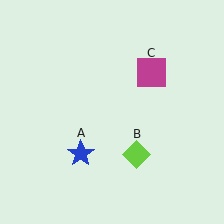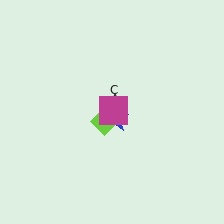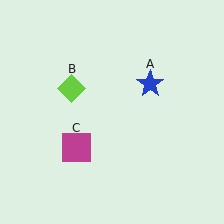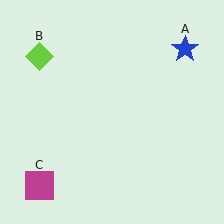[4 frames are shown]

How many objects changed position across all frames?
3 objects changed position: blue star (object A), lime diamond (object B), magenta square (object C).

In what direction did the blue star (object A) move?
The blue star (object A) moved up and to the right.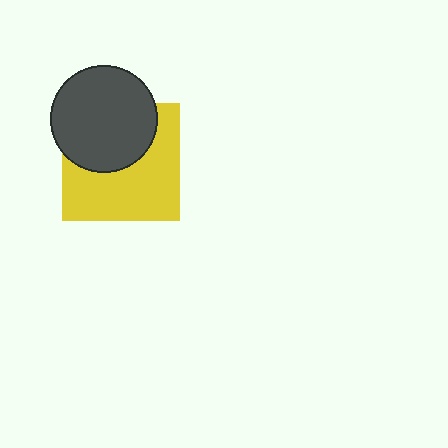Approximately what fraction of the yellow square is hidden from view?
Roughly 42% of the yellow square is hidden behind the dark gray circle.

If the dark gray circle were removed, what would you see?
You would see the complete yellow square.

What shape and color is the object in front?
The object in front is a dark gray circle.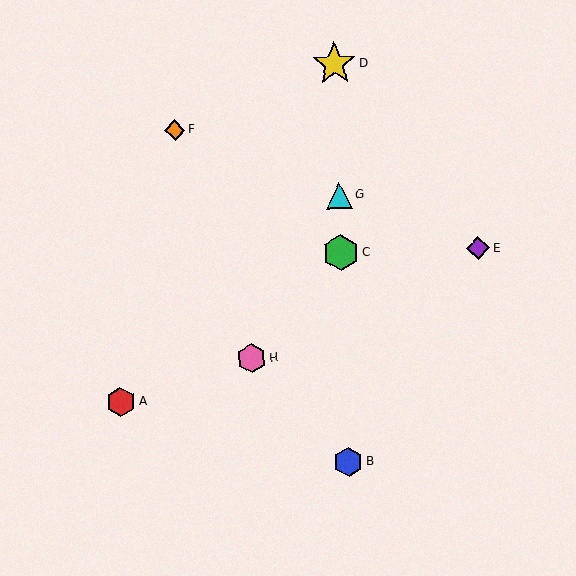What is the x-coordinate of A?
Object A is at x≈121.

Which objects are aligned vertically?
Objects B, C, D, G are aligned vertically.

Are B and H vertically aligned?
No, B is at x≈348 and H is at x≈251.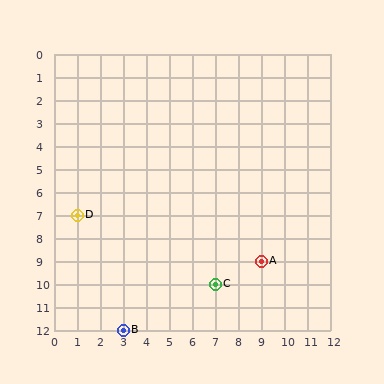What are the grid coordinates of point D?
Point D is at grid coordinates (1, 7).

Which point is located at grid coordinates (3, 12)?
Point B is at (3, 12).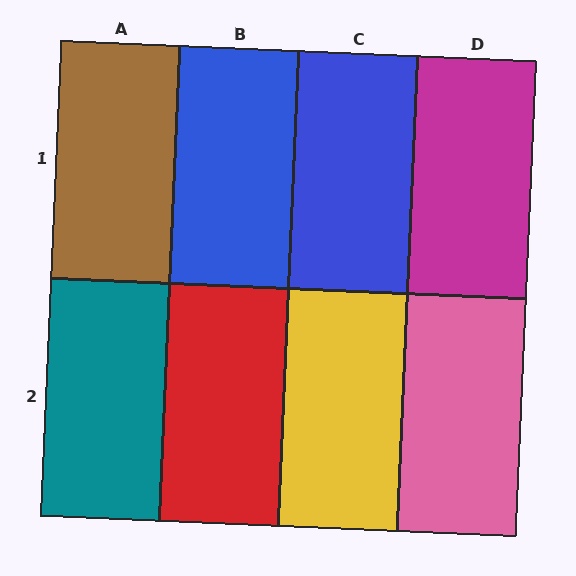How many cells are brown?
1 cell is brown.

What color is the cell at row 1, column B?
Blue.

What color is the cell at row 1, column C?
Blue.